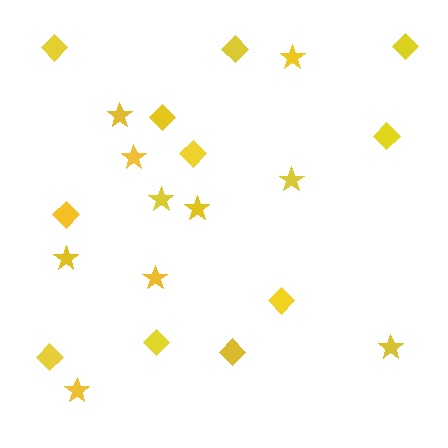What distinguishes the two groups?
There are 2 groups: one group of diamonds (11) and one group of stars (10).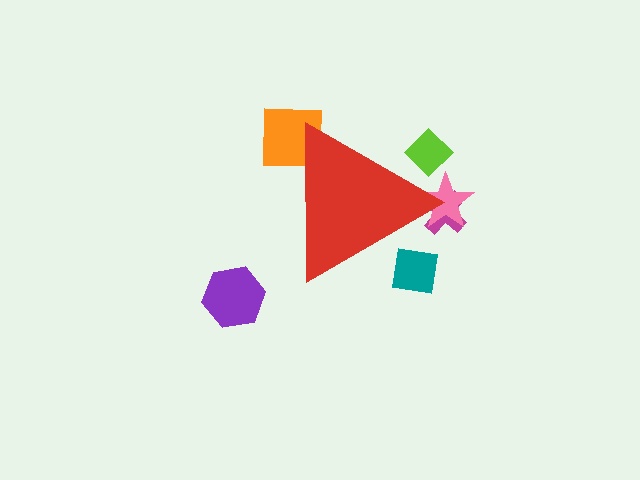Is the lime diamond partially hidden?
Yes, the lime diamond is partially hidden behind the red triangle.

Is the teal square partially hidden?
Yes, the teal square is partially hidden behind the red triangle.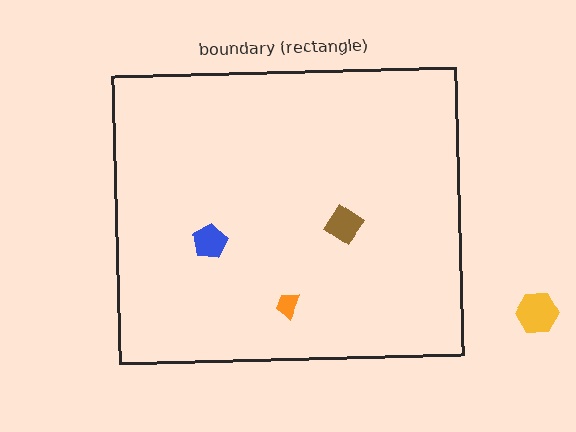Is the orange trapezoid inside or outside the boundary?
Inside.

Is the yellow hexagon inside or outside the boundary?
Outside.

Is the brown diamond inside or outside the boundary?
Inside.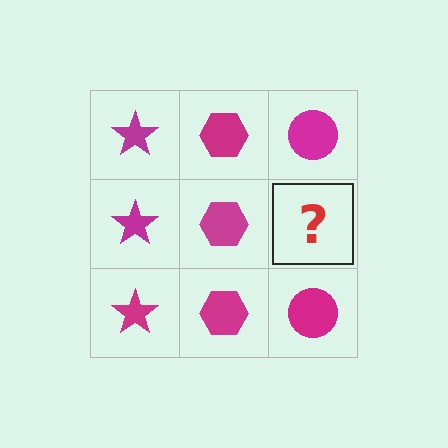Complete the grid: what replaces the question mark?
The question mark should be replaced with a magenta circle.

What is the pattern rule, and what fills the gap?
The rule is that each column has a consistent shape. The gap should be filled with a magenta circle.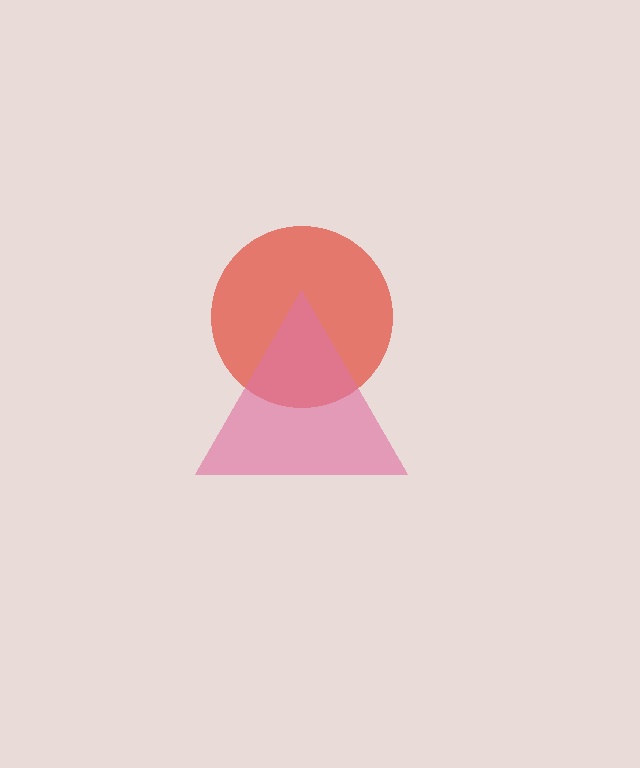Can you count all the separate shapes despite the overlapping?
Yes, there are 2 separate shapes.